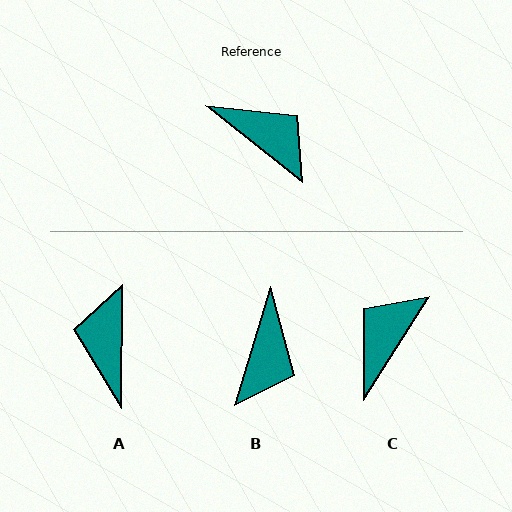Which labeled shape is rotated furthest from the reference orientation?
A, about 128 degrees away.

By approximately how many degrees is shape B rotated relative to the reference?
Approximately 68 degrees clockwise.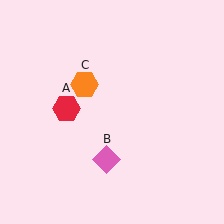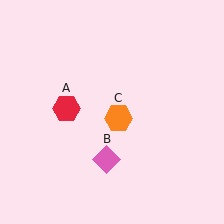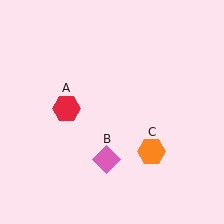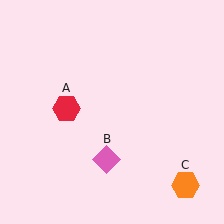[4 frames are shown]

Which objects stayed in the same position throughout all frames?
Red hexagon (object A) and pink diamond (object B) remained stationary.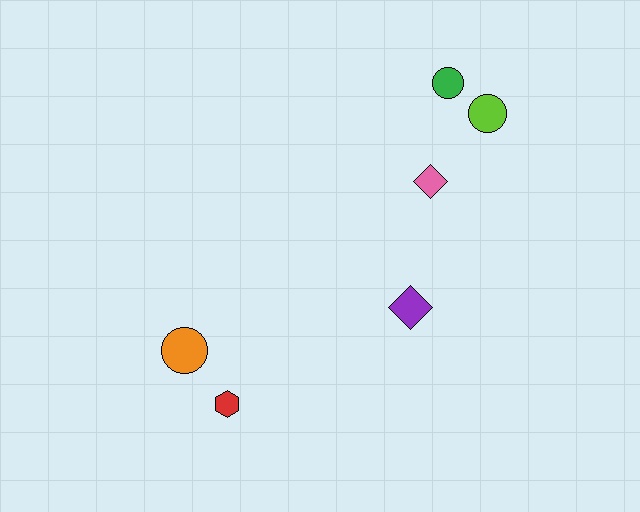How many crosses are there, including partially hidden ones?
There are no crosses.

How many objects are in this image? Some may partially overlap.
There are 6 objects.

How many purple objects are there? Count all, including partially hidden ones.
There is 1 purple object.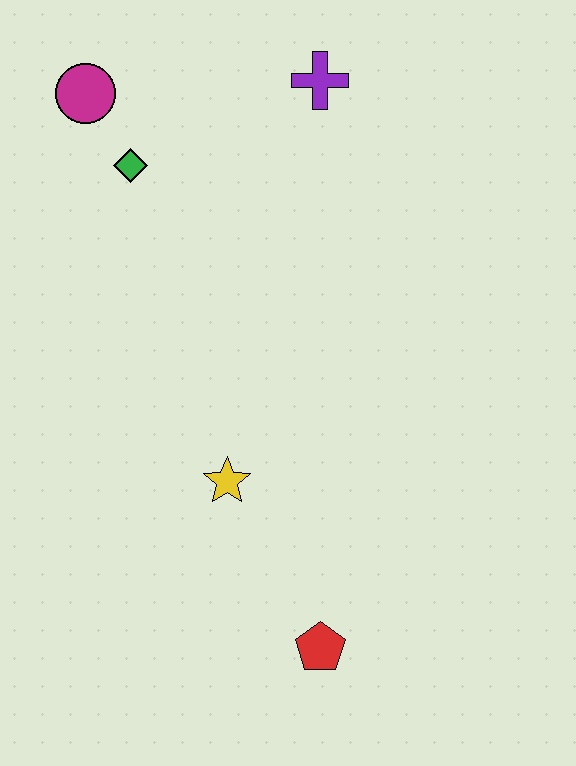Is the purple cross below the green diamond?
No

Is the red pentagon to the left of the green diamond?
No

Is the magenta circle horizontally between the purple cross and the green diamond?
No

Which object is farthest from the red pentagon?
The magenta circle is farthest from the red pentagon.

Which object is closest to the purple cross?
The green diamond is closest to the purple cross.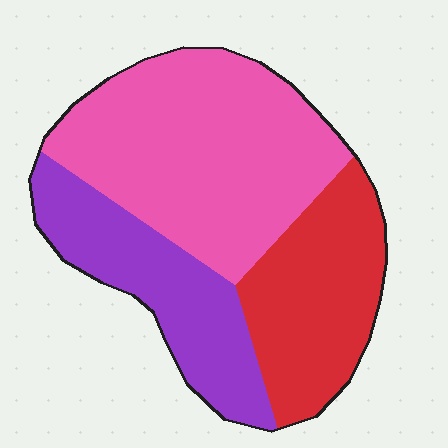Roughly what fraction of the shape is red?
Red takes up about one quarter (1/4) of the shape.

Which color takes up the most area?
Pink, at roughly 45%.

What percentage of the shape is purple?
Purple covers 26% of the shape.